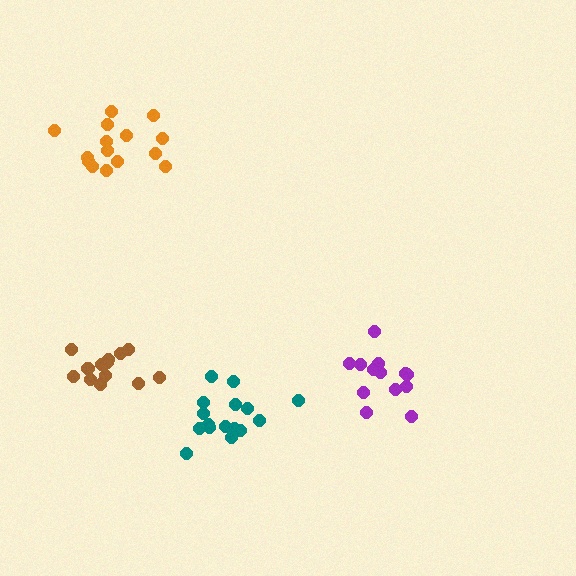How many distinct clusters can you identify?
There are 4 distinct clusters.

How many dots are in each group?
Group 1: 14 dots, Group 2: 15 dots, Group 3: 13 dots, Group 4: 16 dots (58 total).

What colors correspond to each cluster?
The clusters are colored: brown, orange, purple, teal.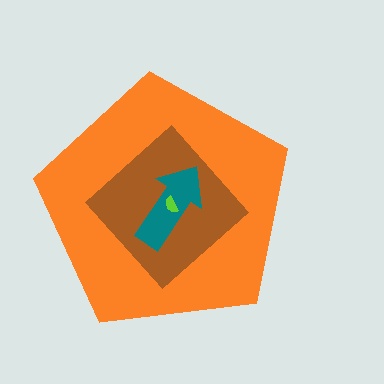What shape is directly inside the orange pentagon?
The brown diamond.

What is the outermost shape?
The orange pentagon.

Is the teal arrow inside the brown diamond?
Yes.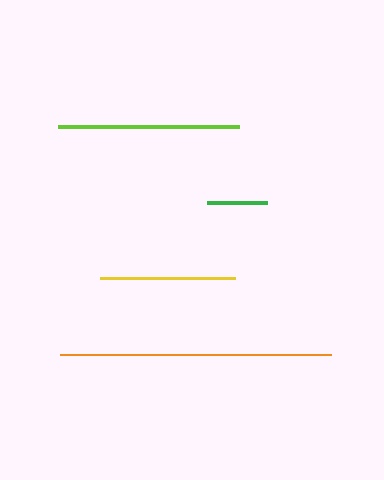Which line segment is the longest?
The orange line is the longest at approximately 271 pixels.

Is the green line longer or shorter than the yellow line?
The yellow line is longer than the green line.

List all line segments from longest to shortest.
From longest to shortest: orange, lime, yellow, green.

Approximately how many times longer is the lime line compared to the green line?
The lime line is approximately 3.0 times the length of the green line.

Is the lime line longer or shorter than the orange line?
The orange line is longer than the lime line.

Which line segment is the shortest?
The green line is the shortest at approximately 60 pixels.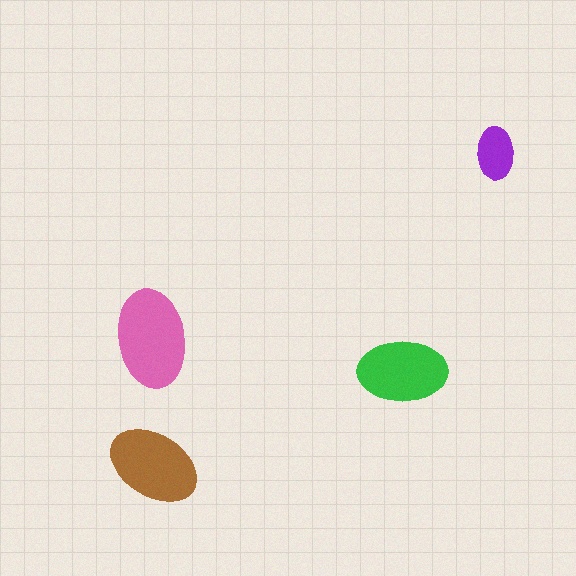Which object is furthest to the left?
The pink ellipse is leftmost.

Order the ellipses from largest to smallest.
the pink one, the brown one, the green one, the purple one.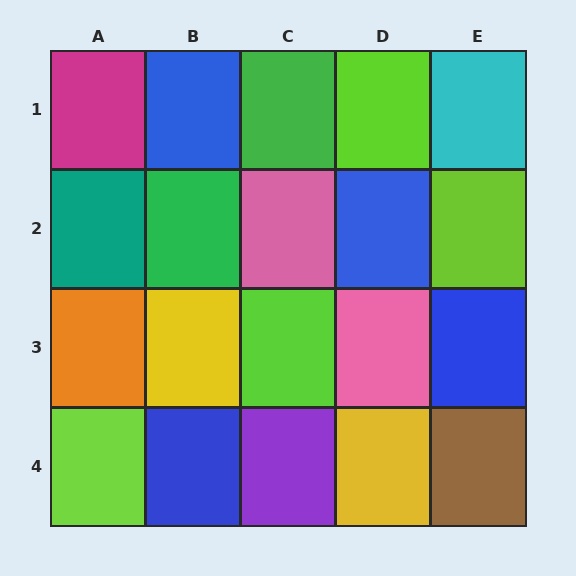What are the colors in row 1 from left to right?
Magenta, blue, green, lime, cyan.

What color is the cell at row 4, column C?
Purple.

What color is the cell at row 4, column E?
Brown.